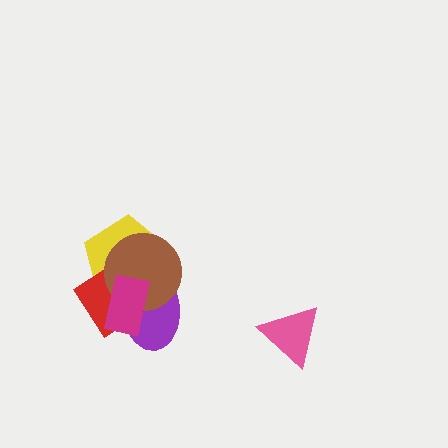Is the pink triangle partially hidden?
No, no other shape covers it.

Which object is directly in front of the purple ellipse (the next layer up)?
The yellow pentagon is directly in front of the purple ellipse.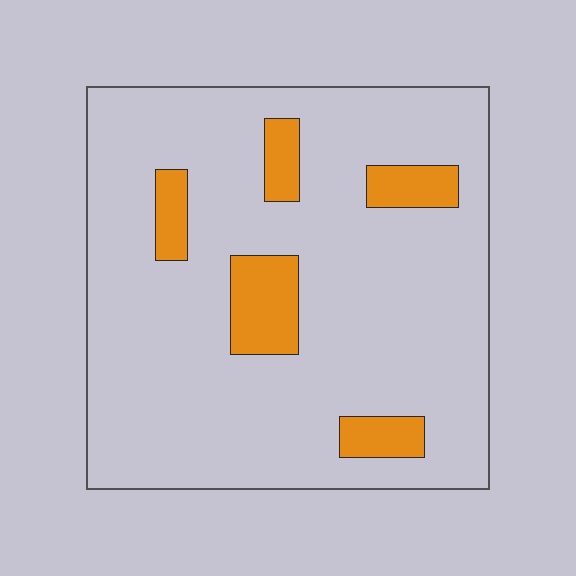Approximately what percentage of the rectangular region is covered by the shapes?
Approximately 15%.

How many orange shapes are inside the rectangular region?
5.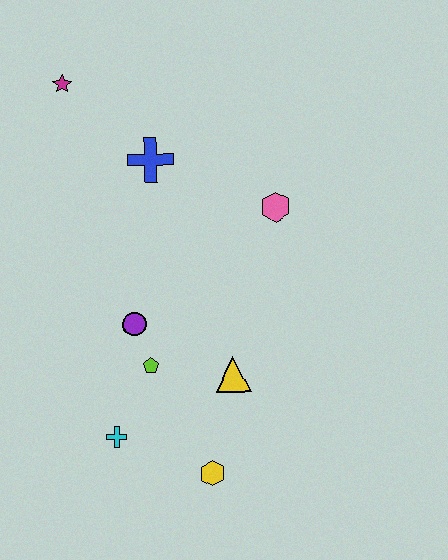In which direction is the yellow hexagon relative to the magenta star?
The yellow hexagon is below the magenta star.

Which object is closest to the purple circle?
The lime pentagon is closest to the purple circle.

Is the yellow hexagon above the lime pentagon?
No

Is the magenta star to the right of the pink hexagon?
No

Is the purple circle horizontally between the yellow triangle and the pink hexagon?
No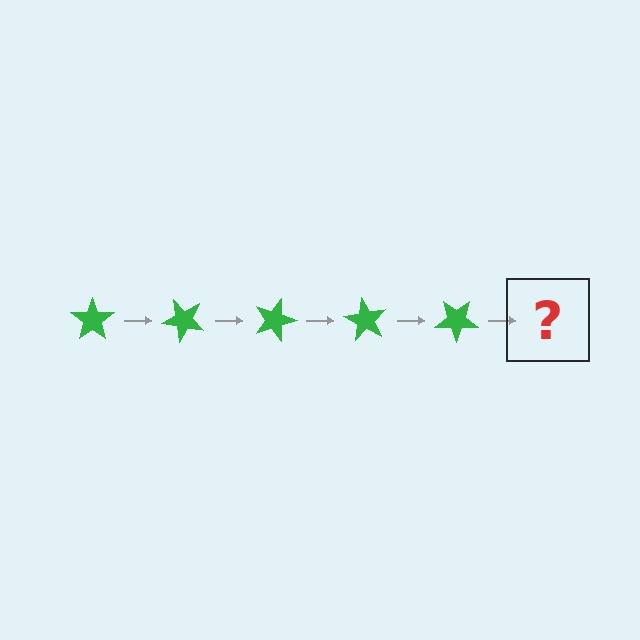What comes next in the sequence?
The next element should be a green star rotated 225 degrees.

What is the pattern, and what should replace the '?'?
The pattern is that the star rotates 45 degrees each step. The '?' should be a green star rotated 225 degrees.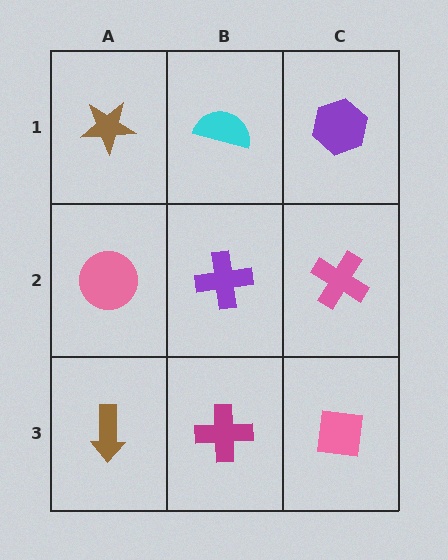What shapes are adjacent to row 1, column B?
A purple cross (row 2, column B), a brown star (row 1, column A), a purple hexagon (row 1, column C).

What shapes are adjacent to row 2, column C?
A purple hexagon (row 1, column C), a pink square (row 3, column C), a purple cross (row 2, column B).